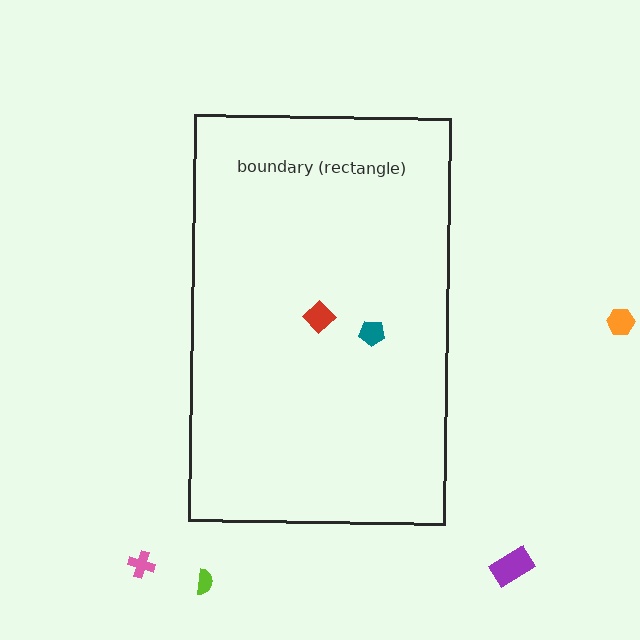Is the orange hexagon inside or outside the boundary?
Outside.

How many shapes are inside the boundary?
2 inside, 4 outside.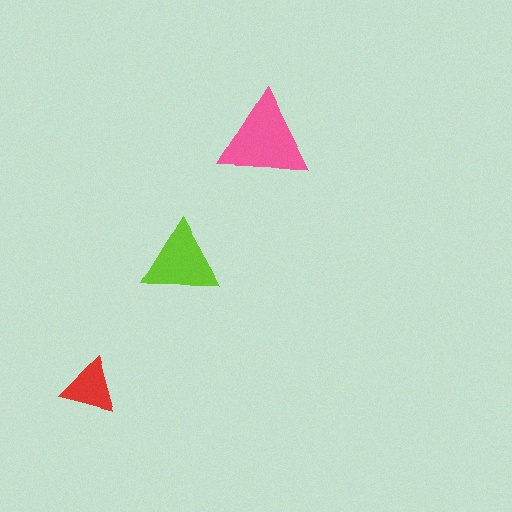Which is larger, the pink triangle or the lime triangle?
The pink one.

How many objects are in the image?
There are 3 objects in the image.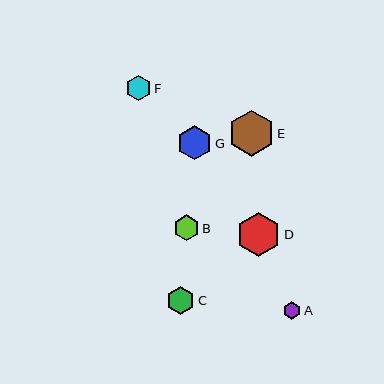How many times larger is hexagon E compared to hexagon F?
Hexagon E is approximately 1.8 times the size of hexagon F.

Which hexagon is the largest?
Hexagon E is the largest with a size of approximately 46 pixels.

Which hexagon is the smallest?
Hexagon A is the smallest with a size of approximately 18 pixels.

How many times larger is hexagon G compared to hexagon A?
Hexagon G is approximately 2.0 times the size of hexagon A.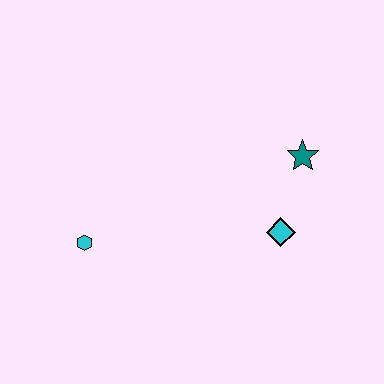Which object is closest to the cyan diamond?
The teal star is closest to the cyan diamond.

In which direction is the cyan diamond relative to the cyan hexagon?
The cyan diamond is to the right of the cyan hexagon.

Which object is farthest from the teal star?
The cyan hexagon is farthest from the teal star.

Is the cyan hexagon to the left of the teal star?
Yes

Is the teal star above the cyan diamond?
Yes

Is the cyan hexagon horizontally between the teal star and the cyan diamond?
No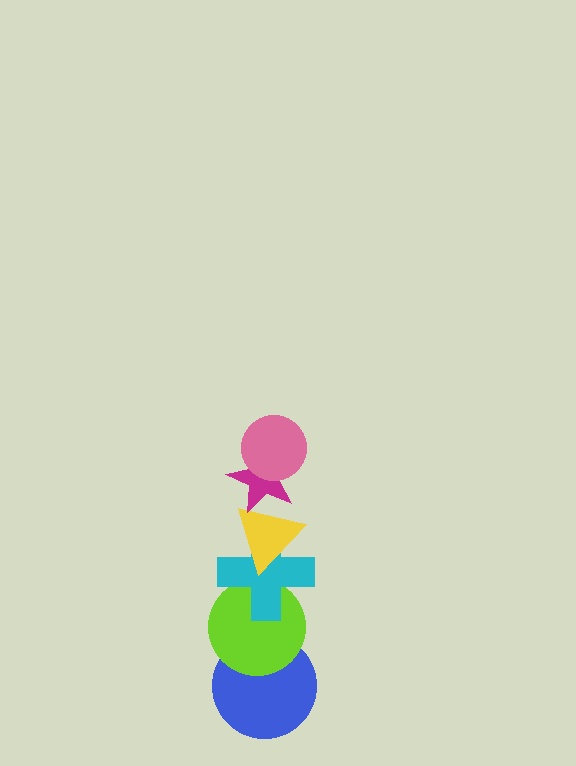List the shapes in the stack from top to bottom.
From top to bottom: the pink circle, the magenta star, the yellow triangle, the cyan cross, the lime circle, the blue circle.